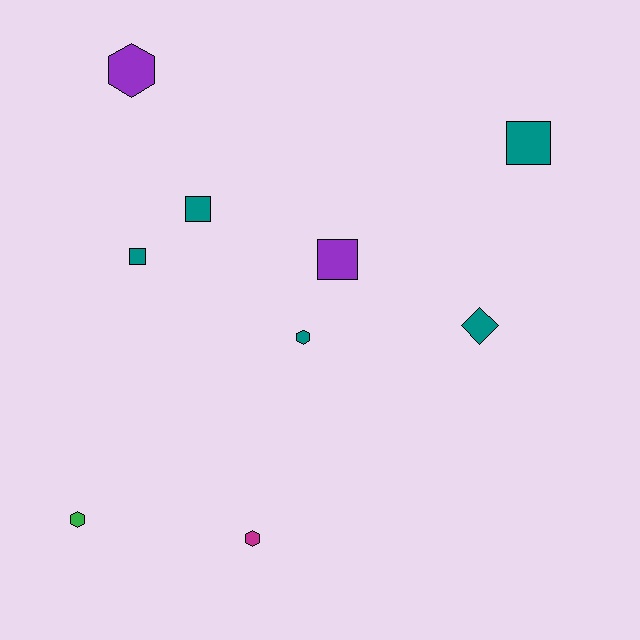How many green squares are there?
There are no green squares.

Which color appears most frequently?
Teal, with 5 objects.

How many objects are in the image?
There are 9 objects.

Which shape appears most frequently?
Hexagon, with 4 objects.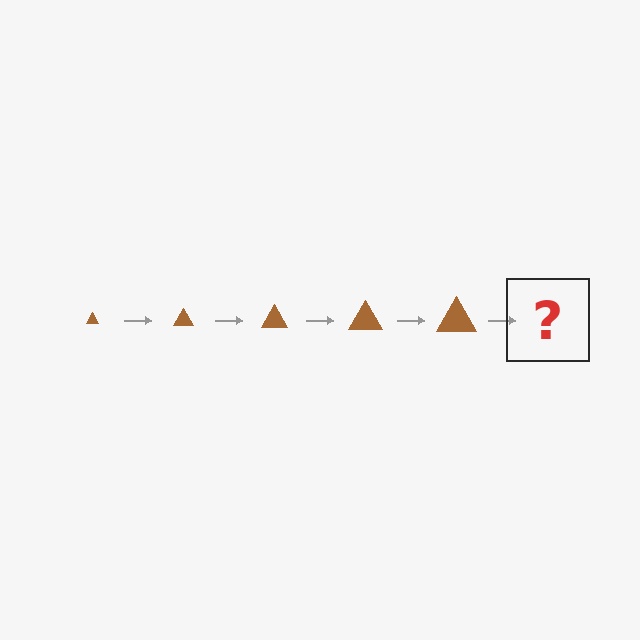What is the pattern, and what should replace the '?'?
The pattern is that the triangle gets progressively larger each step. The '?' should be a brown triangle, larger than the previous one.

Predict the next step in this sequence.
The next step is a brown triangle, larger than the previous one.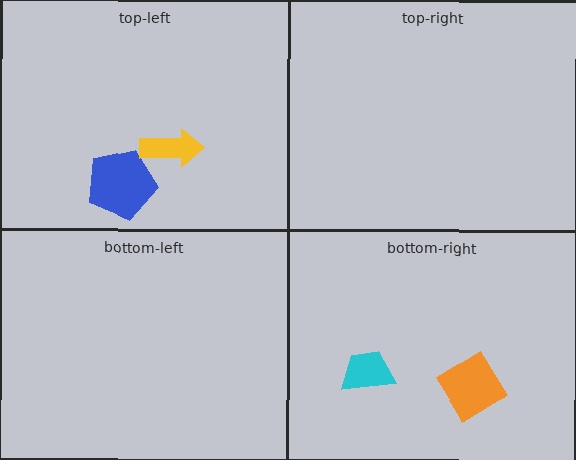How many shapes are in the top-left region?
2.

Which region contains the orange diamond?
The bottom-right region.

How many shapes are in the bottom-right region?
2.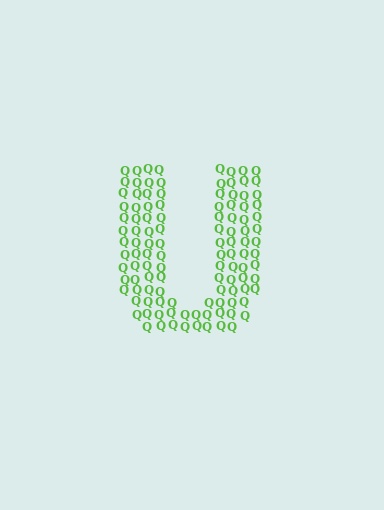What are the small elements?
The small elements are letter Q's.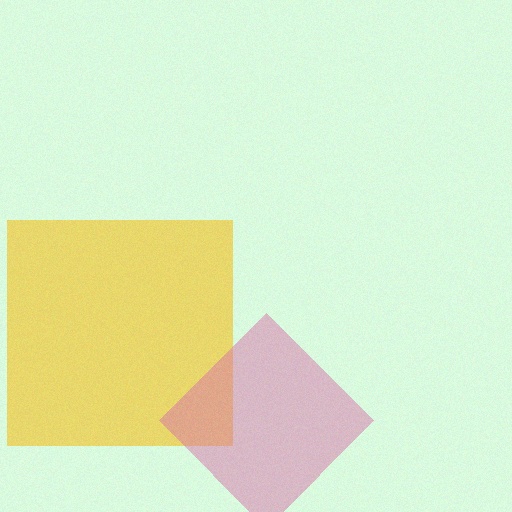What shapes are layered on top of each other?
The layered shapes are: a yellow square, a pink diamond.